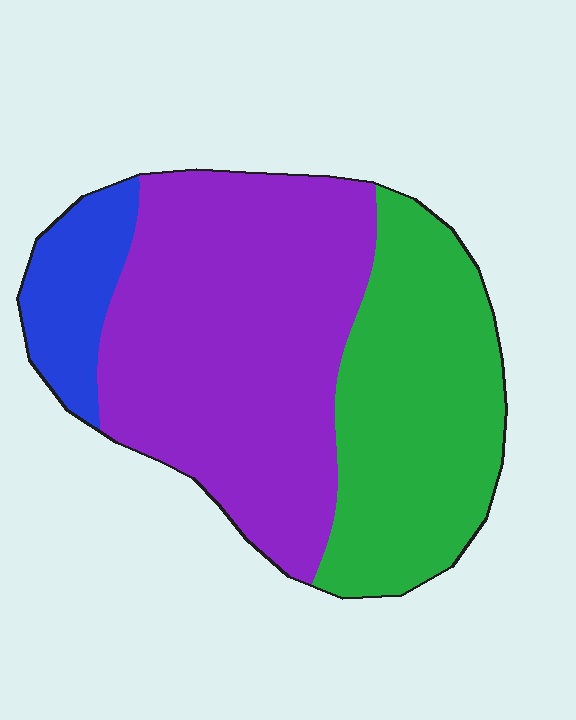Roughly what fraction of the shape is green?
Green covers around 35% of the shape.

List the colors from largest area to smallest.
From largest to smallest: purple, green, blue.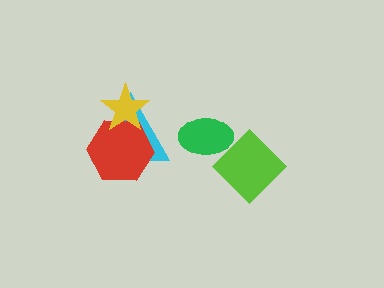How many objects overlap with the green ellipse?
1 object overlaps with the green ellipse.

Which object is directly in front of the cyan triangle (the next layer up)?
The red hexagon is directly in front of the cyan triangle.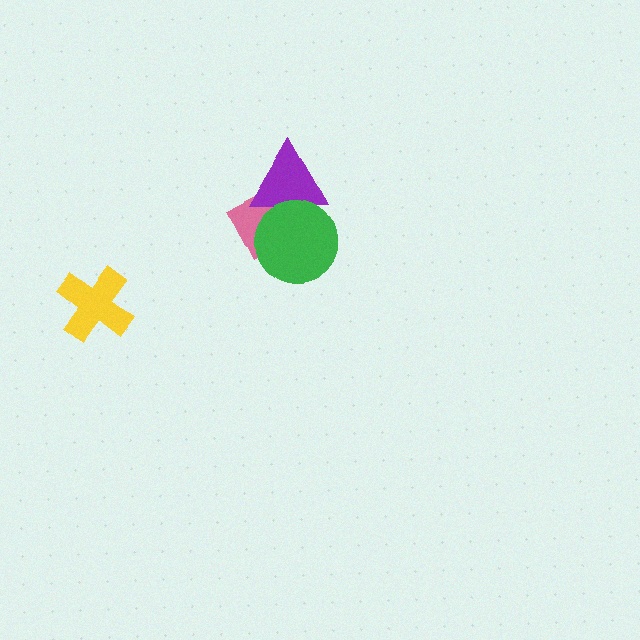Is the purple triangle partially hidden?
Yes, it is partially covered by another shape.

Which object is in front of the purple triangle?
The green circle is in front of the purple triangle.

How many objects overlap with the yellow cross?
0 objects overlap with the yellow cross.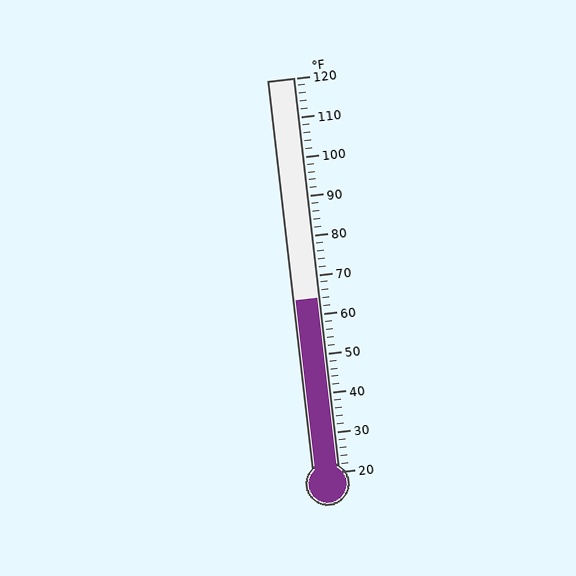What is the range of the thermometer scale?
The thermometer scale ranges from 20°F to 120°F.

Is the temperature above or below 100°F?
The temperature is below 100°F.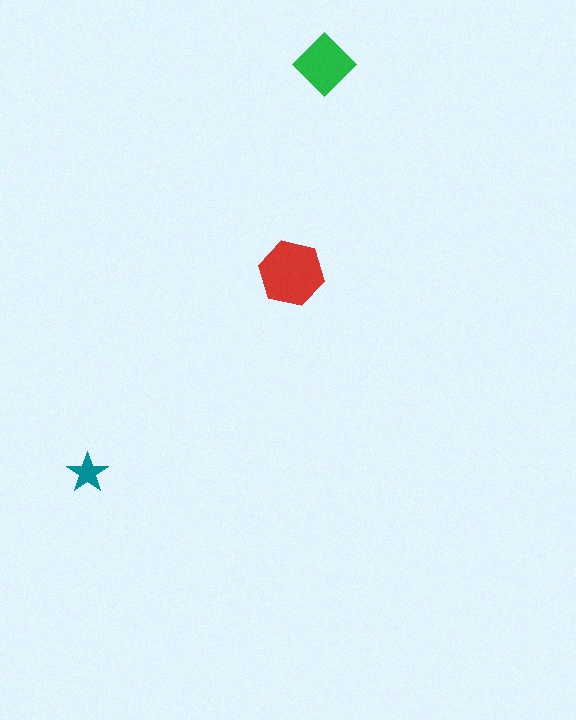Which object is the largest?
The red hexagon.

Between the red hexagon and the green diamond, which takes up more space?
The red hexagon.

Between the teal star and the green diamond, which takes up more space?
The green diamond.